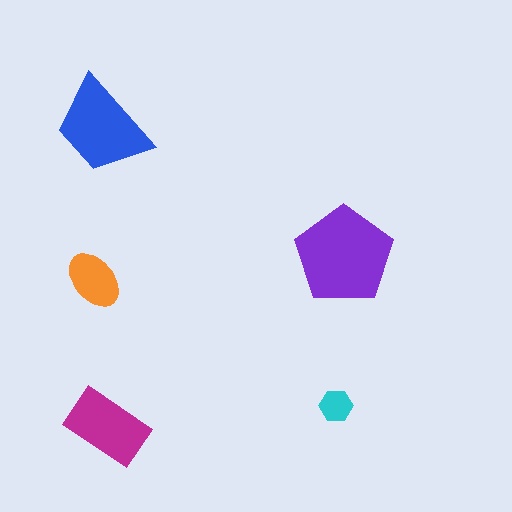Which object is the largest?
The purple pentagon.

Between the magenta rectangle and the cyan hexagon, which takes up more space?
The magenta rectangle.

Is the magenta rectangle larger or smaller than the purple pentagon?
Smaller.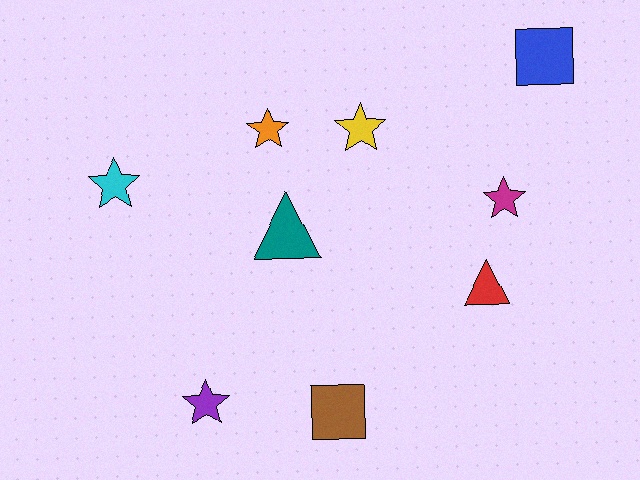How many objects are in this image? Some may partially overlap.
There are 9 objects.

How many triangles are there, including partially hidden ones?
There are 2 triangles.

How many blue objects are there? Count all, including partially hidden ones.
There is 1 blue object.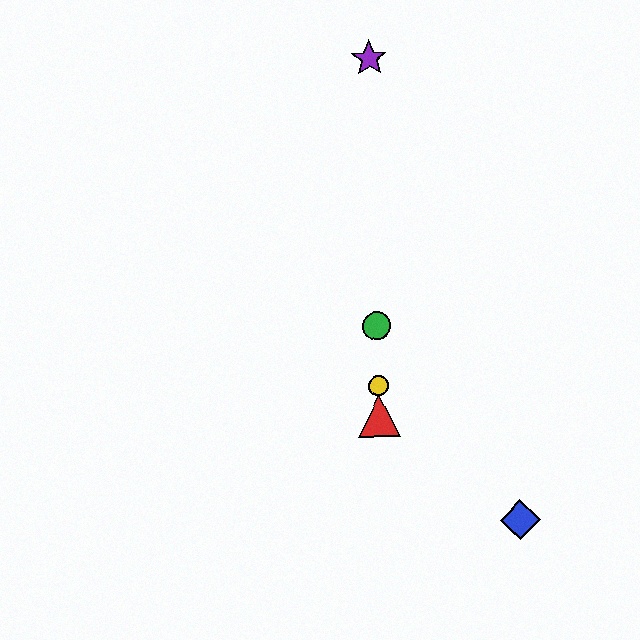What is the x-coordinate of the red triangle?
The red triangle is at x≈379.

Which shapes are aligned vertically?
The red triangle, the green circle, the yellow circle, the purple star are aligned vertically.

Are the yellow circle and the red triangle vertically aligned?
Yes, both are at x≈378.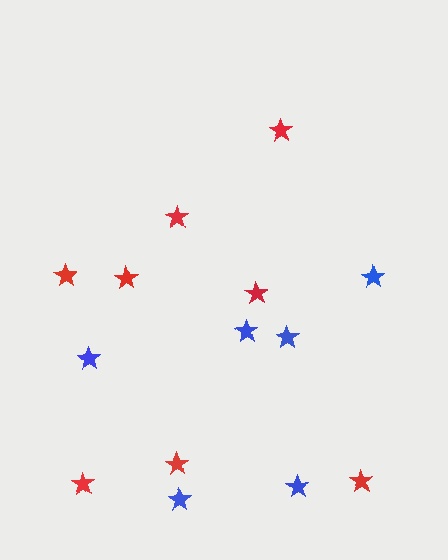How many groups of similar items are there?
There are 2 groups: one group of blue stars (6) and one group of red stars (8).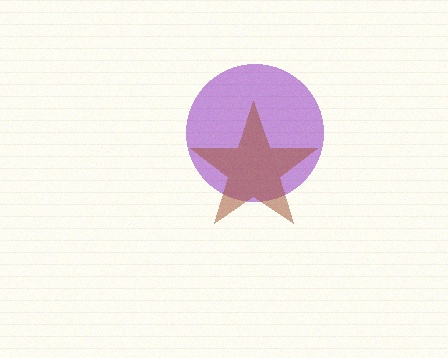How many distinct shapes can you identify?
There are 2 distinct shapes: a purple circle, a brown star.